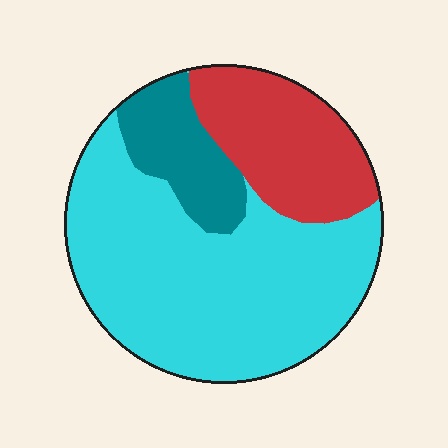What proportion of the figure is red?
Red covers around 25% of the figure.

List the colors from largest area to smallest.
From largest to smallest: cyan, red, teal.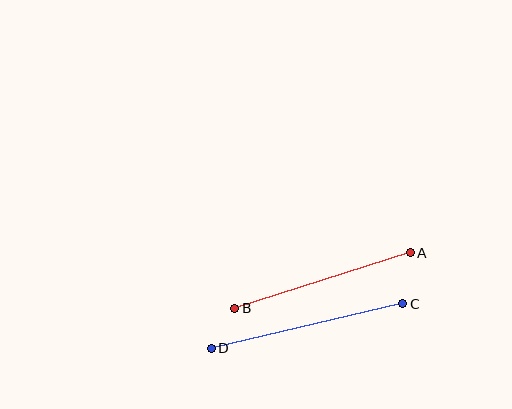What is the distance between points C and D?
The distance is approximately 197 pixels.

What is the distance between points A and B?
The distance is approximately 184 pixels.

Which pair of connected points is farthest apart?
Points C and D are farthest apart.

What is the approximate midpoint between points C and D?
The midpoint is at approximately (307, 326) pixels.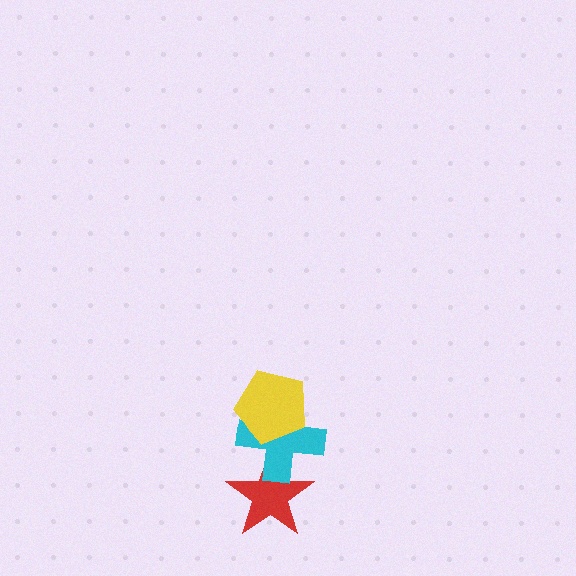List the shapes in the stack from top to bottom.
From top to bottom: the yellow pentagon, the cyan cross, the red star.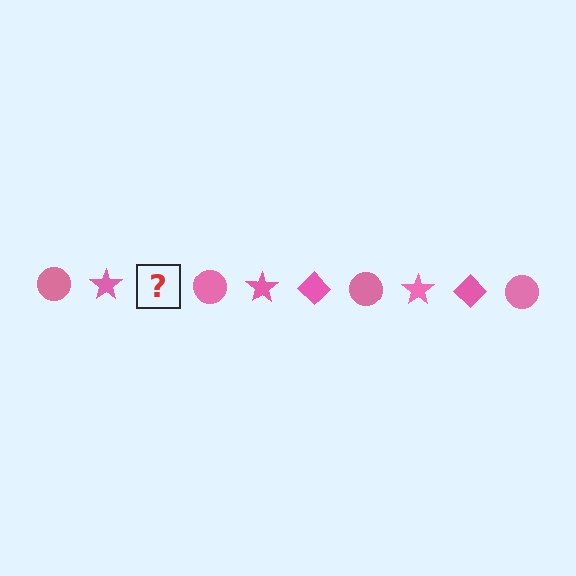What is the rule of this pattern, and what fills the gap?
The rule is that the pattern cycles through circle, star, diamond shapes in pink. The gap should be filled with a pink diamond.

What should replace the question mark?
The question mark should be replaced with a pink diamond.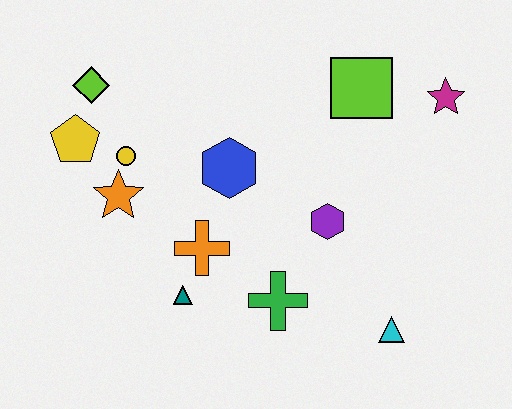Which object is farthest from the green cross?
The lime diamond is farthest from the green cross.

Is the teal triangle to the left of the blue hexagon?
Yes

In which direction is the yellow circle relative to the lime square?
The yellow circle is to the left of the lime square.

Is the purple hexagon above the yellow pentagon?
No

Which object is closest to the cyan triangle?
The green cross is closest to the cyan triangle.